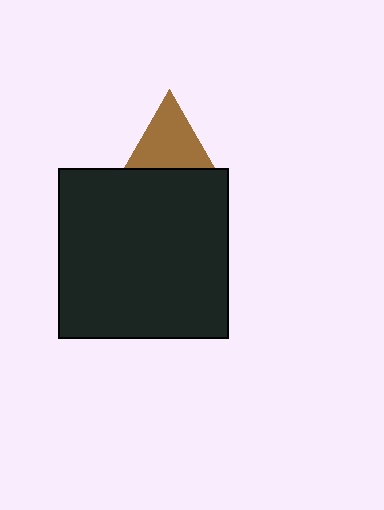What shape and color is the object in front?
The object in front is a black square.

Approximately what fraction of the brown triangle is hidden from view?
Roughly 34% of the brown triangle is hidden behind the black square.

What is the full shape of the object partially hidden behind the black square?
The partially hidden object is a brown triangle.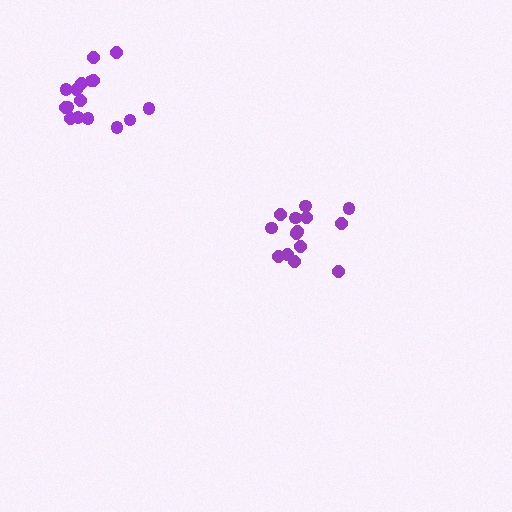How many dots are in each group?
Group 1: 14 dots, Group 2: 16 dots (30 total).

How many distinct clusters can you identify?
There are 2 distinct clusters.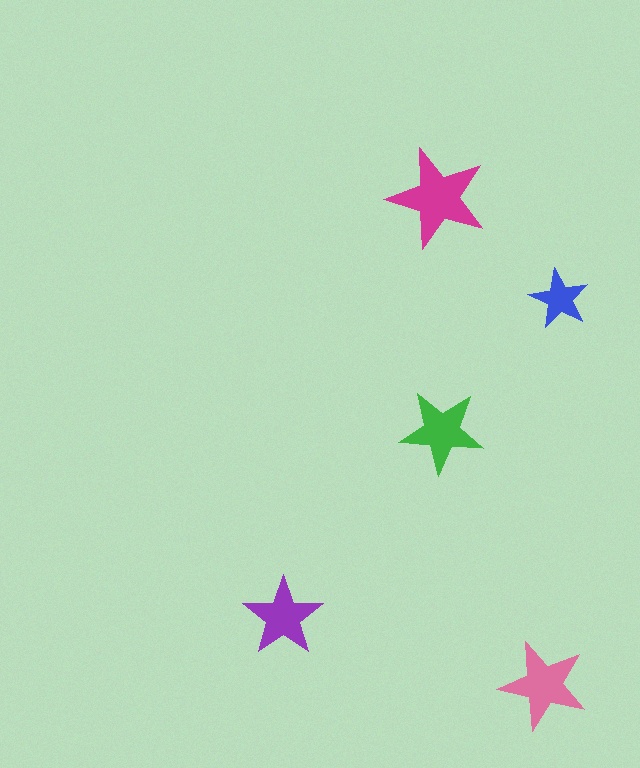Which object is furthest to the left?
The purple star is leftmost.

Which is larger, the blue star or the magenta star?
The magenta one.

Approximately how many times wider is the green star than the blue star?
About 1.5 times wider.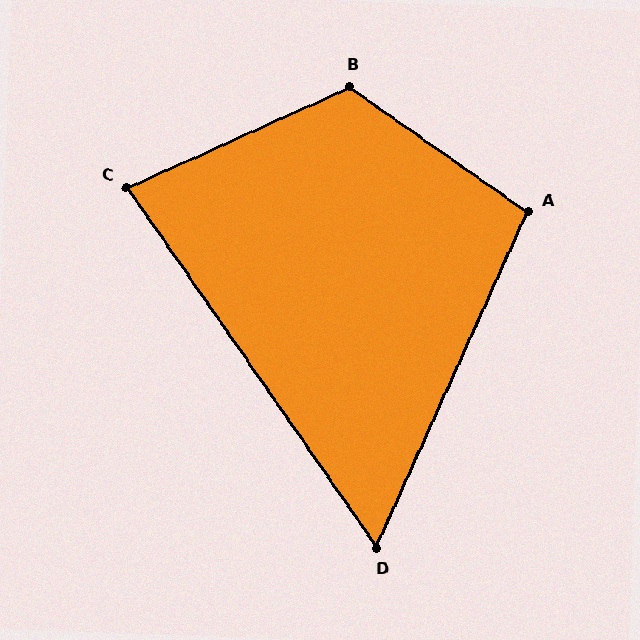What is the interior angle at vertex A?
Approximately 101 degrees (obtuse).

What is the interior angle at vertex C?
Approximately 79 degrees (acute).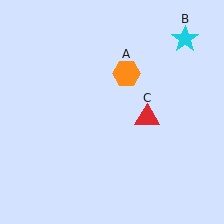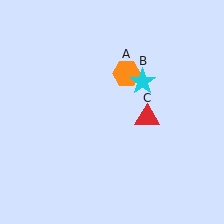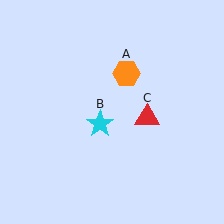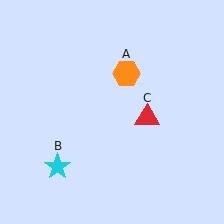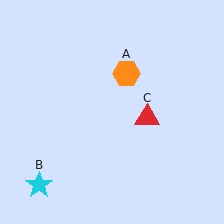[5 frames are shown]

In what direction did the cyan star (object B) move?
The cyan star (object B) moved down and to the left.